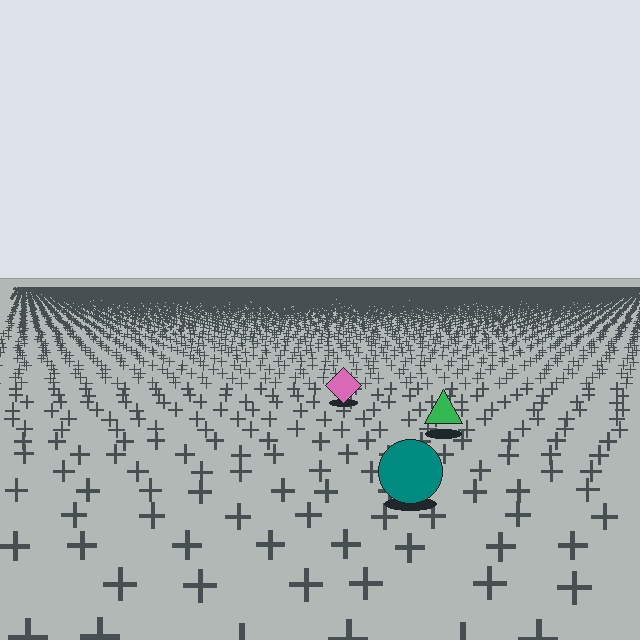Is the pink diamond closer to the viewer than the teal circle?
No. The teal circle is closer — you can tell from the texture gradient: the ground texture is coarser near it.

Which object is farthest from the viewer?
The pink diamond is farthest from the viewer. It appears smaller and the ground texture around it is denser.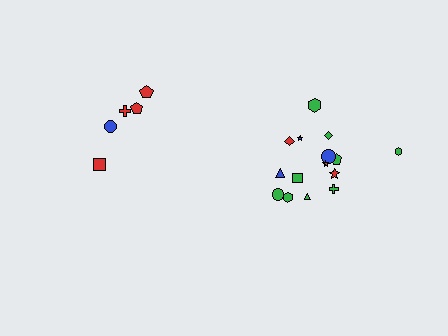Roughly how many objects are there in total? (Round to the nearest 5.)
Roughly 20 objects in total.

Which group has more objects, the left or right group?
The right group.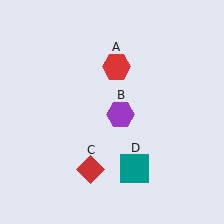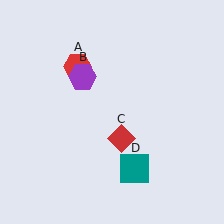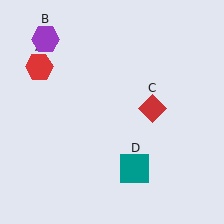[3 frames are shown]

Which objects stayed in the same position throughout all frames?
Teal square (object D) remained stationary.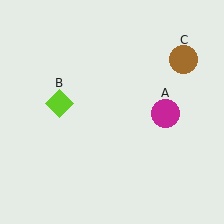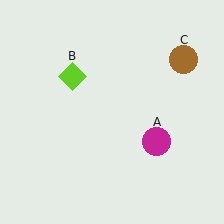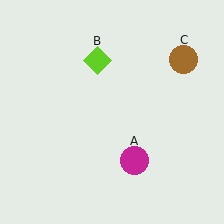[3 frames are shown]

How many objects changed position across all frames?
2 objects changed position: magenta circle (object A), lime diamond (object B).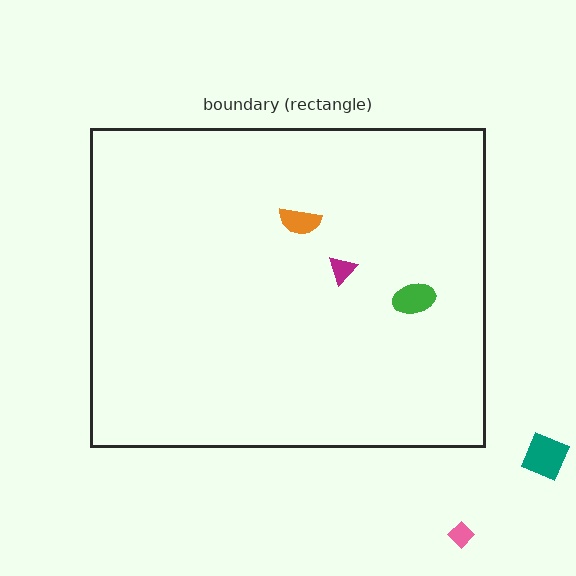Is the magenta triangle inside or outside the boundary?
Inside.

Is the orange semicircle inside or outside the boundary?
Inside.